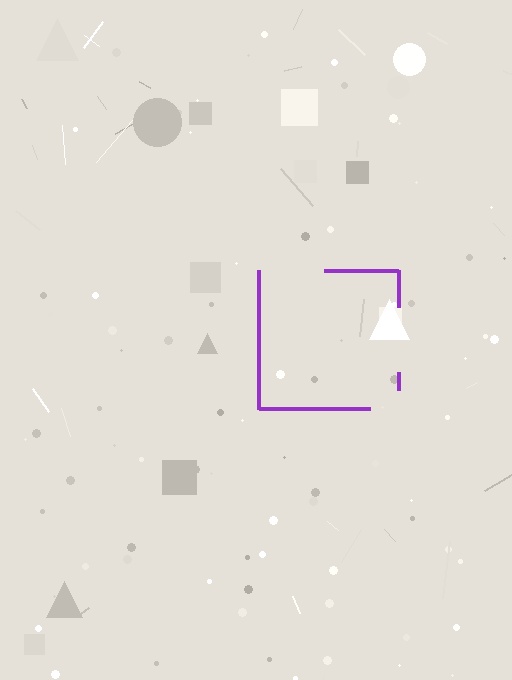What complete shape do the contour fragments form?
The contour fragments form a square.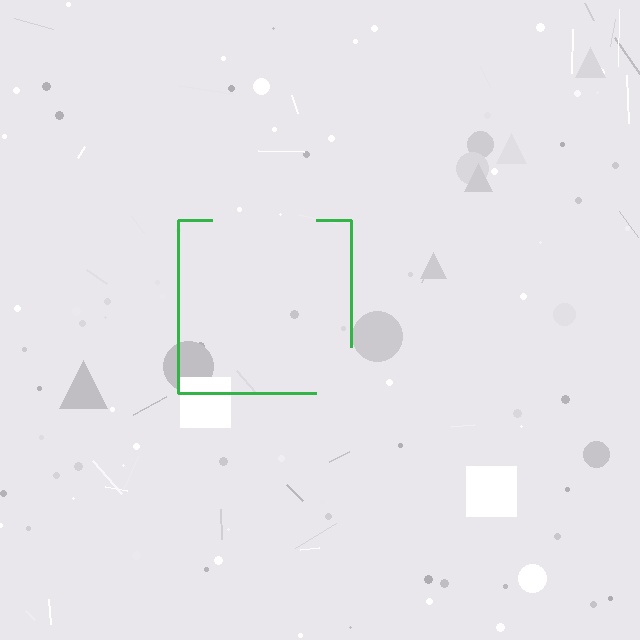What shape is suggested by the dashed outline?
The dashed outline suggests a square.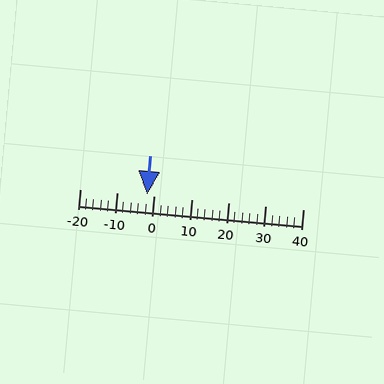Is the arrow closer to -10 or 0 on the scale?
The arrow is closer to 0.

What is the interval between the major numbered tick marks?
The major tick marks are spaced 10 units apart.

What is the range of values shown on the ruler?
The ruler shows values from -20 to 40.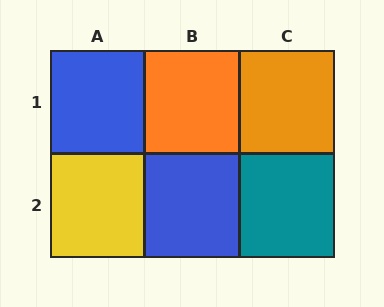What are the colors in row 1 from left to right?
Blue, orange, orange.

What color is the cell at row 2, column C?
Teal.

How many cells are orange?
2 cells are orange.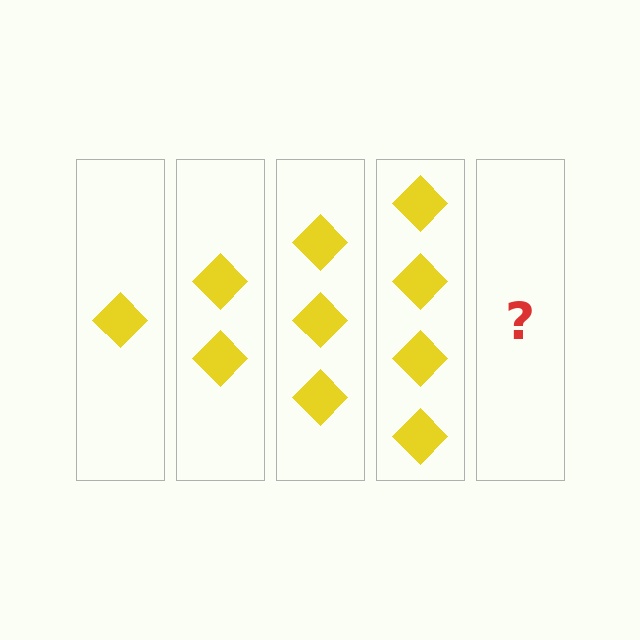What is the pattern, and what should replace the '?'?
The pattern is that each step adds one more diamond. The '?' should be 5 diamonds.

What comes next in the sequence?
The next element should be 5 diamonds.